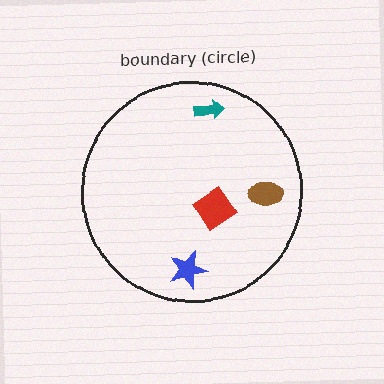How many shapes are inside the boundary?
4 inside, 0 outside.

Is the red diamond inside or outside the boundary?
Inside.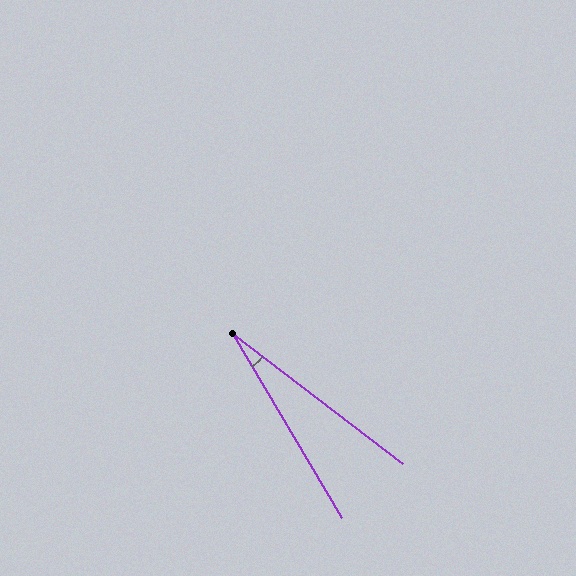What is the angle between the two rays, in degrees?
Approximately 22 degrees.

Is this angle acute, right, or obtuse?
It is acute.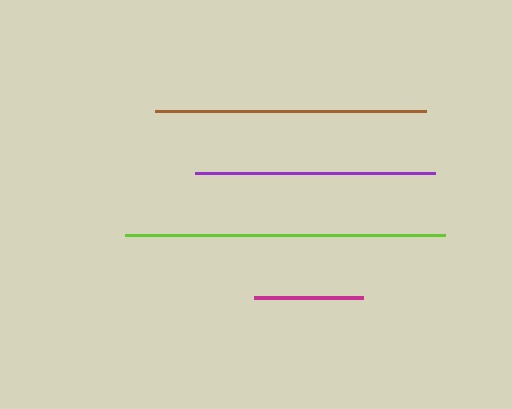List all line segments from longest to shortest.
From longest to shortest: lime, brown, purple, magenta.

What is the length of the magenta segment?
The magenta segment is approximately 110 pixels long.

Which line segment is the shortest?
The magenta line is the shortest at approximately 110 pixels.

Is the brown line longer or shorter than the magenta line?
The brown line is longer than the magenta line.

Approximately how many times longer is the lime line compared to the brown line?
The lime line is approximately 1.2 times the length of the brown line.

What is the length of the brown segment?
The brown segment is approximately 271 pixels long.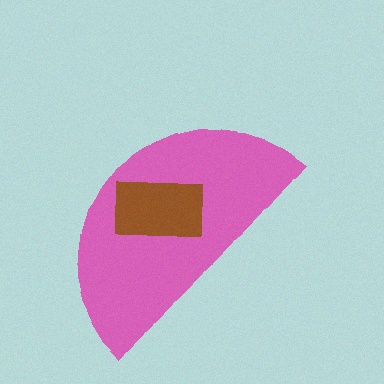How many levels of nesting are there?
2.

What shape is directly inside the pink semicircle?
The brown rectangle.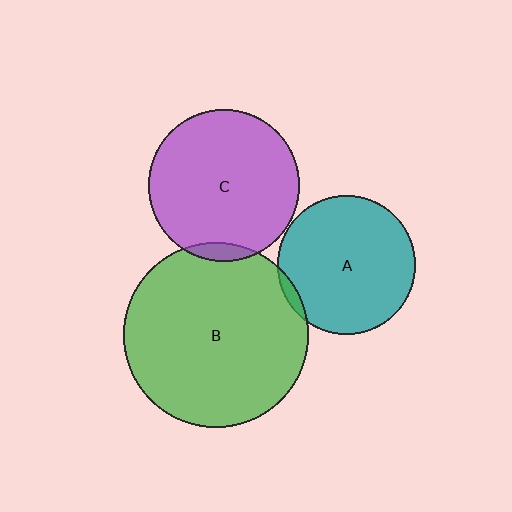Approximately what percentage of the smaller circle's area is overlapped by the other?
Approximately 5%.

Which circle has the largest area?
Circle B (green).